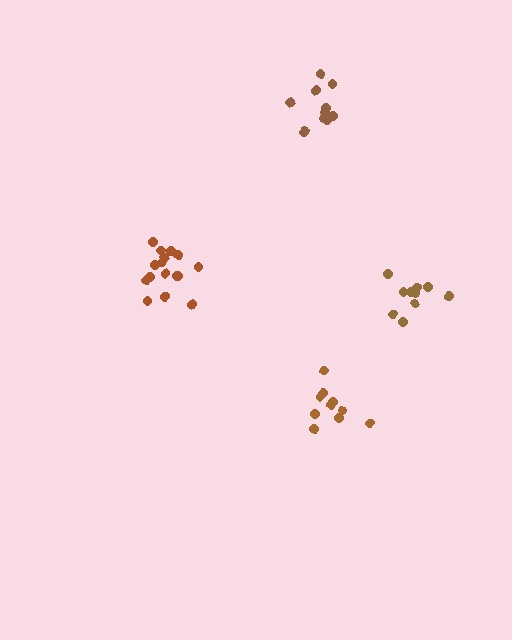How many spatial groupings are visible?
There are 4 spatial groupings.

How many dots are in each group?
Group 1: 12 dots, Group 2: 10 dots, Group 3: 10 dots, Group 4: 16 dots (48 total).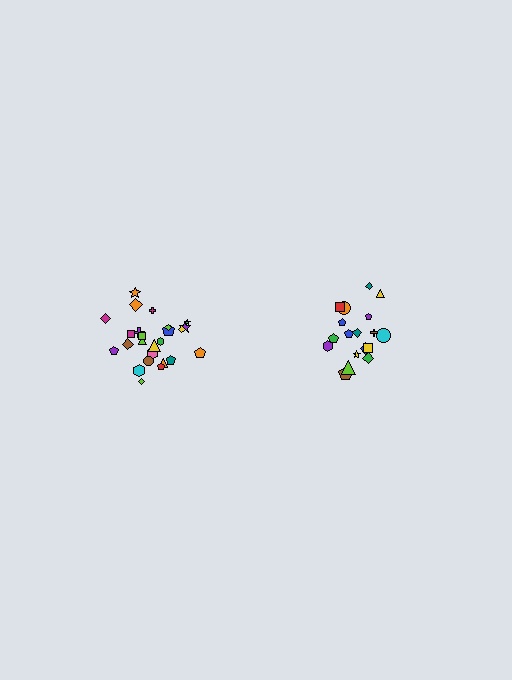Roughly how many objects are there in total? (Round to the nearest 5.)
Roughly 45 objects in total.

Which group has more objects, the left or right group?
The left group.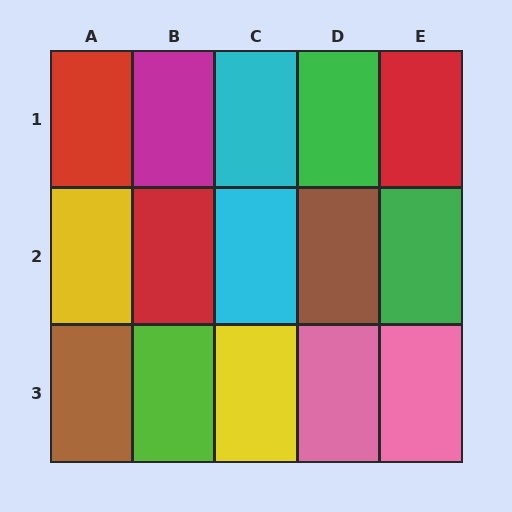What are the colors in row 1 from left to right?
Red, magenta, cyan, green, red.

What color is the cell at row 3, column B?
Lime.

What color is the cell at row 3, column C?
Yellow.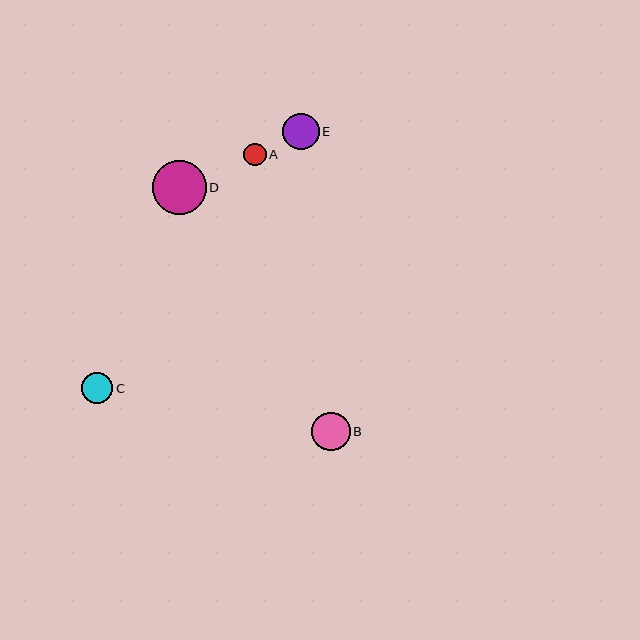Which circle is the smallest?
Circle A is the smallest with a size of approximately 22 pixels.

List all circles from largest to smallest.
From largest to smallest: D, B, E, C, A.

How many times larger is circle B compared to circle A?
Circle B is approximately 1.7 times the size of circle A.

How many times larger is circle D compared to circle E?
Circle D is approximately 1.5 times the size of circle E.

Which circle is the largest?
Circle D is the largest with a size of approximately 54 pixels.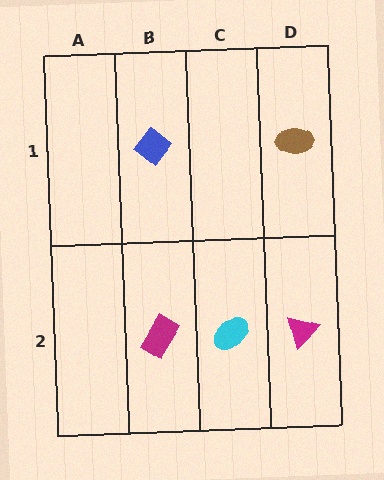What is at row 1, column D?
A brown ellipse.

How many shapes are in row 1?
2 shapes.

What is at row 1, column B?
A blue diamond.